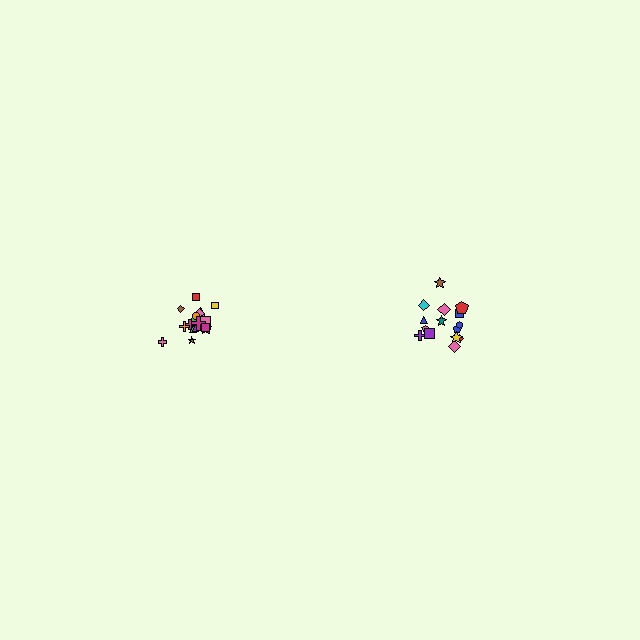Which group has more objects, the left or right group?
The left group.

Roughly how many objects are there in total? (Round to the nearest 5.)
Roughly 35 objects in total.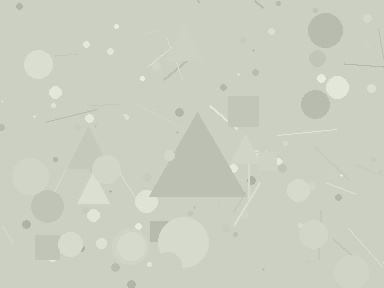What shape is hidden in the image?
A triangle is hidden in the image.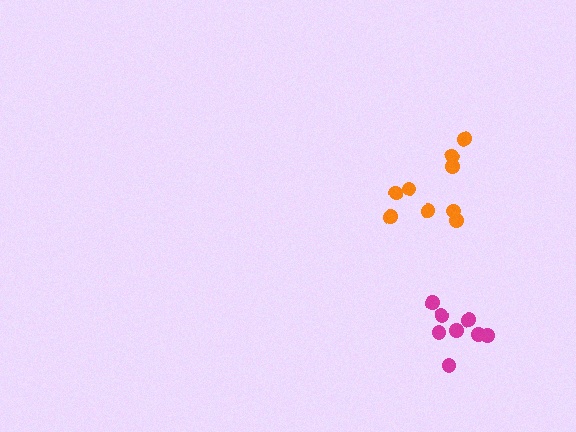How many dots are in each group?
Group 1: 8 dots, Group 2: 9 dots (17 total).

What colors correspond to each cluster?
The clusters are colored: magenta, orange.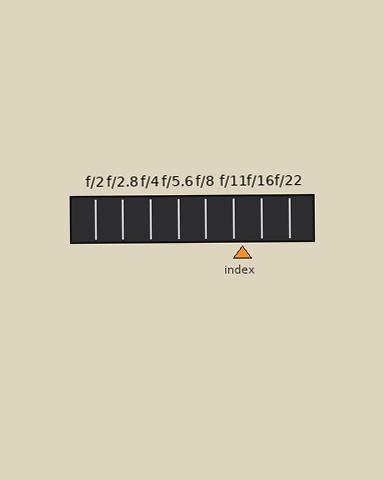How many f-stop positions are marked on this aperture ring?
There are 8 f-stop positions marked.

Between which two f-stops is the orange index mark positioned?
The index mark is between f/11 and f/16.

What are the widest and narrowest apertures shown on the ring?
The widest aperture shown is f/2 and the narrowest is f/22.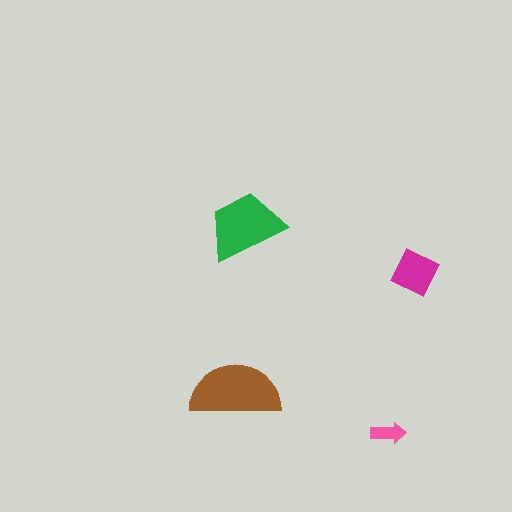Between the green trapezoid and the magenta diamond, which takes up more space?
The green trapezoid.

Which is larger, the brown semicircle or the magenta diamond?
The brown semicircle.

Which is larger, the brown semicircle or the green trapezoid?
The brown semicircle.